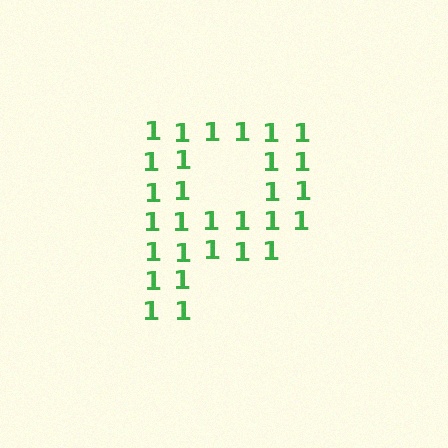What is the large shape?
The large shape is the letter P.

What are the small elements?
The small elements are digit 1's.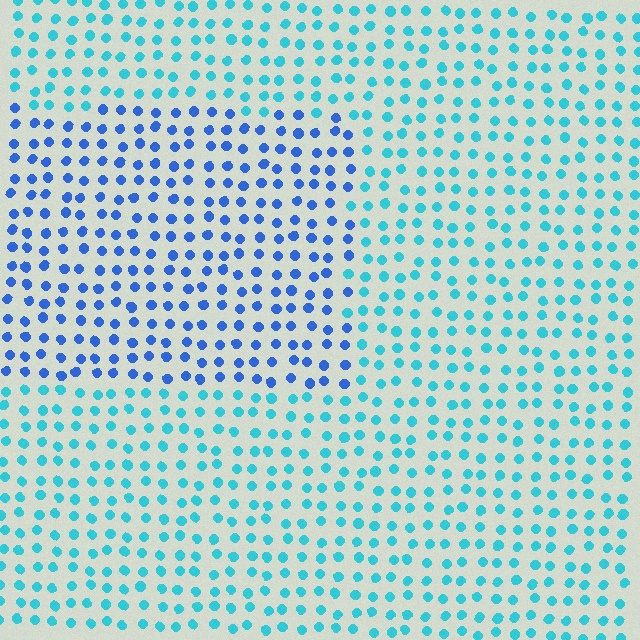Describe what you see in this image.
The image is filled with small cyan elements in a uniform arrangement. A rectangle-shaped region is visible where the elements are tinted to a slightly different hue, forming a subtle color boundary.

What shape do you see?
I see a rectangle.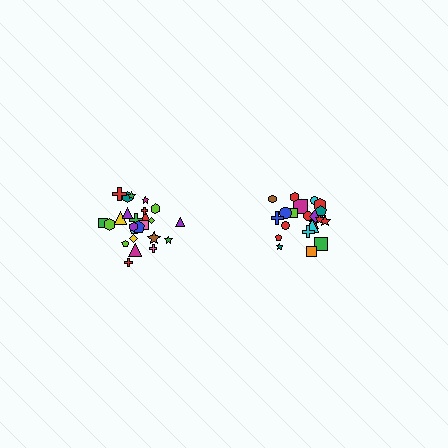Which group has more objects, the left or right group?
The left group.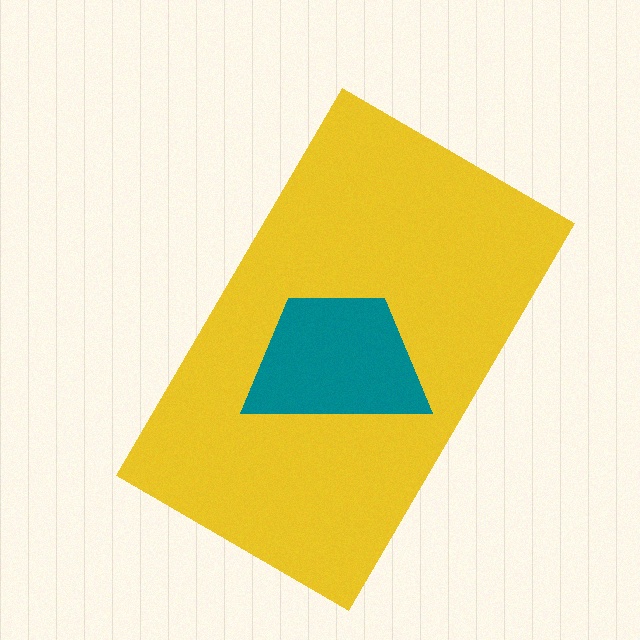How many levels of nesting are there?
2.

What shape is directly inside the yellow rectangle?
The teal trapezoid.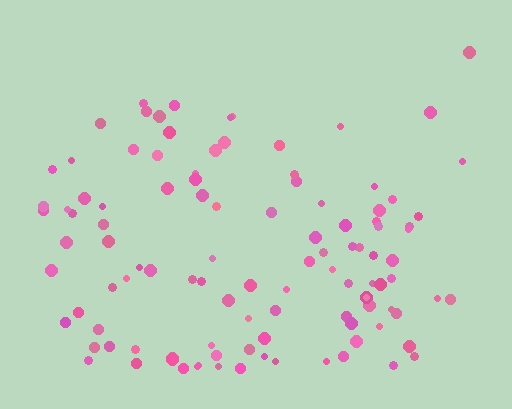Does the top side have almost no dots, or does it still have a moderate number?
Still a moderate number, just noticeably fewer than the bottom.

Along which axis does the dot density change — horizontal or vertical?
Vertical.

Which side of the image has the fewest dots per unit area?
The top.